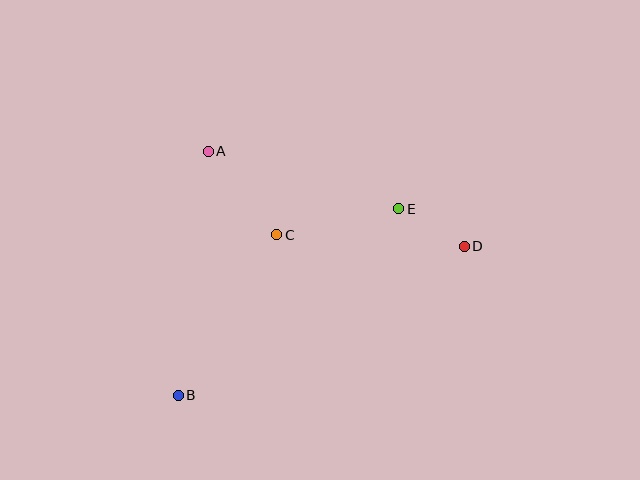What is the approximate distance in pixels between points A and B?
The distance between A and B is approximately 246 pixels.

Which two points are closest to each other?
Points D and E are closest to each other.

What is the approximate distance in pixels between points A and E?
The distance between A and E is approximately 199 pixels.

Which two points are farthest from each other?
Points B and D are farthest from each other.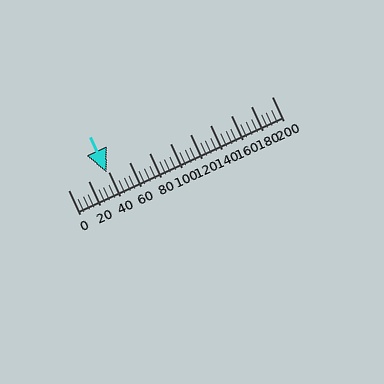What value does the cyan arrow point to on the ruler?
The cyan arrow points to approximately 38.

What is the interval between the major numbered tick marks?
The major tick marks are spaced 20 units apart.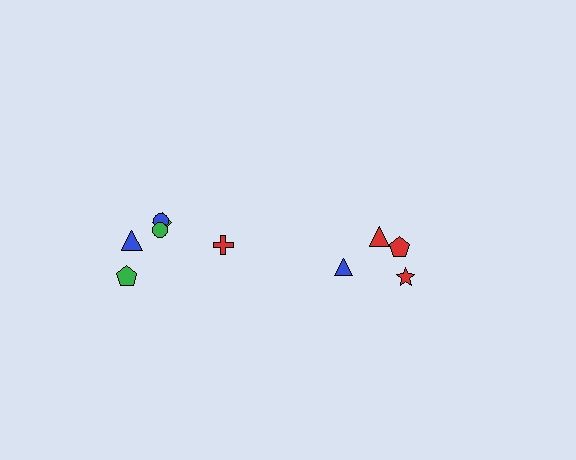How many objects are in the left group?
There are 6 objects.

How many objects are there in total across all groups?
There are 10 objects.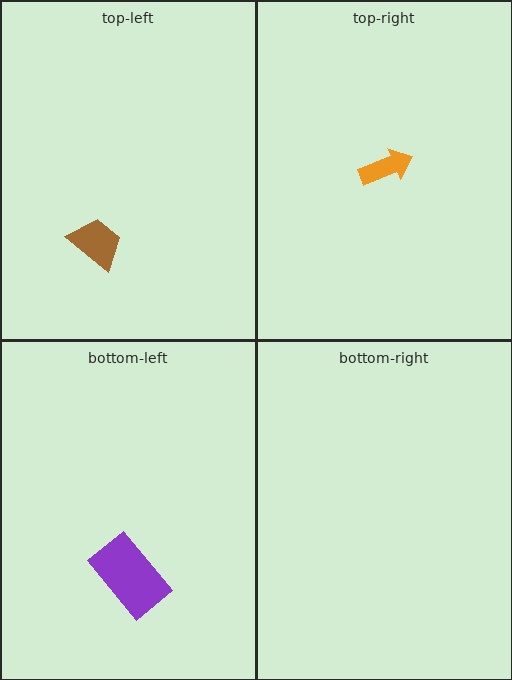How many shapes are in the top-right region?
1.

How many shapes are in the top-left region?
1.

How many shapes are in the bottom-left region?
1.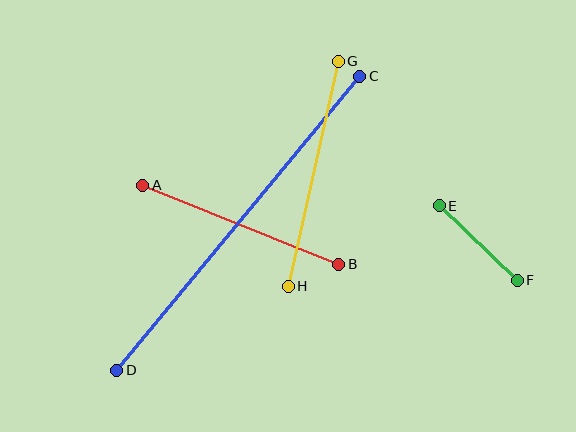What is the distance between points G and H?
The distance is approximately 230 pixels.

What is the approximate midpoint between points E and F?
The midpoint is at approximately (478, 243) pixels.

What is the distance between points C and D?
The distance is approximately 381 pixels.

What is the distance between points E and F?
The distance is approximately 108 pixels.